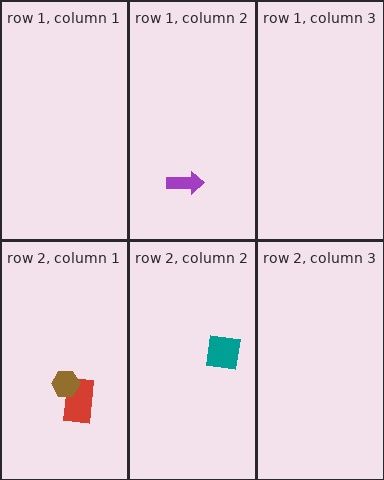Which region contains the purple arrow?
The row 1, column 2 region.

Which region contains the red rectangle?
The row 2, column 1 region.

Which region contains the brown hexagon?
The row 2, column 1 region.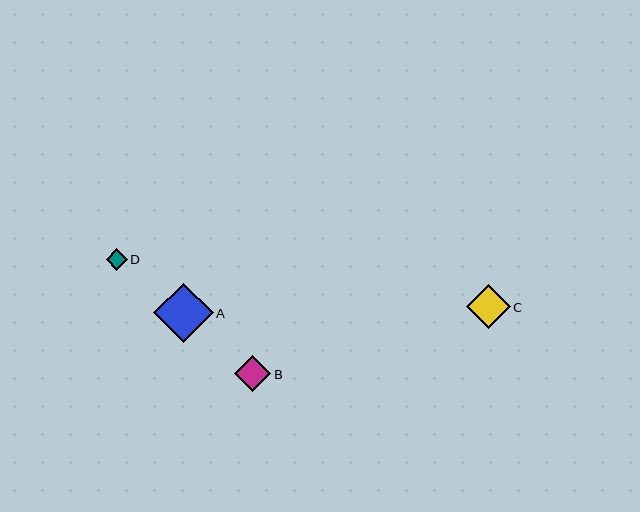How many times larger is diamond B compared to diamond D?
Diamond B is approximately 1.7 times the size of diamond D.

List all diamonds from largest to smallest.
From largest to smallest: A, C, B, D.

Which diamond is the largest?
Diamond A is the largest with a size of approximately 60 pixels.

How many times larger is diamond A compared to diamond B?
Diamond A is approximately 1.7 times the size of diamond B.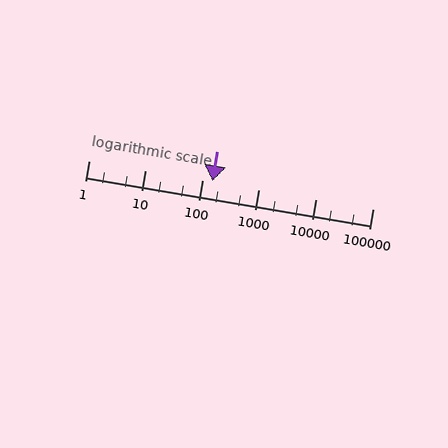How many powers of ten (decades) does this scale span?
The scale spans 5 decades, from 1 to 100000.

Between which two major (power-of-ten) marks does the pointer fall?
The pointer is between 100 and 1000.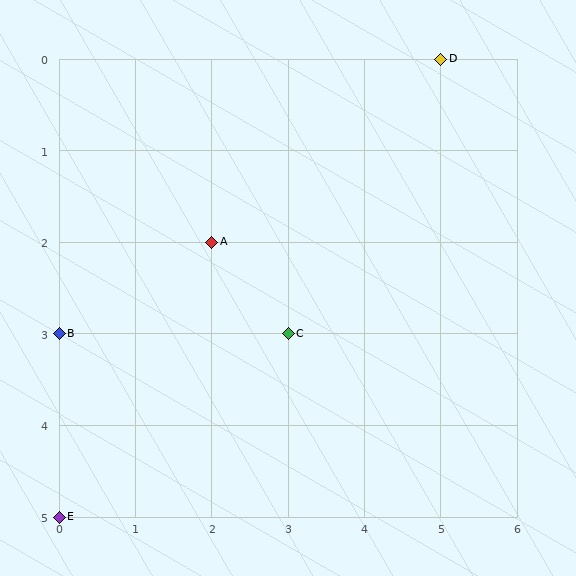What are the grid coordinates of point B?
Point B is at grid coordinates (0, 3).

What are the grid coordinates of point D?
Point D is at grid coordinates (5, 0).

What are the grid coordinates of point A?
Point A is at grid coordinates (2, 2).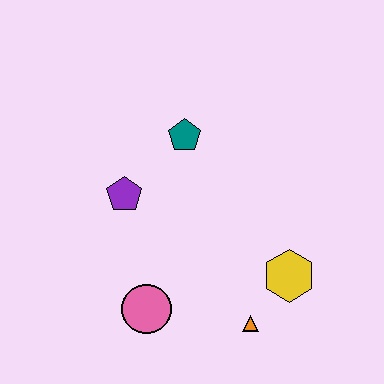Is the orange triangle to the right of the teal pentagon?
Yes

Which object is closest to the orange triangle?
The yellow hexagon is closest to the orange triangle.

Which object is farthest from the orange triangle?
The teal pentagon is farthest from the orange triangle.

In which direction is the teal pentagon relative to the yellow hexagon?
The teal pentagon is above the yellow hexagon.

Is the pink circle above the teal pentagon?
No